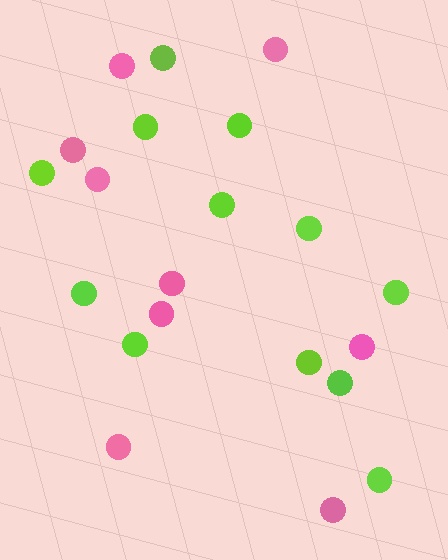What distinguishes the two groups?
There are 2 groups: one group of pink circles (9) and one group of lime circles (12).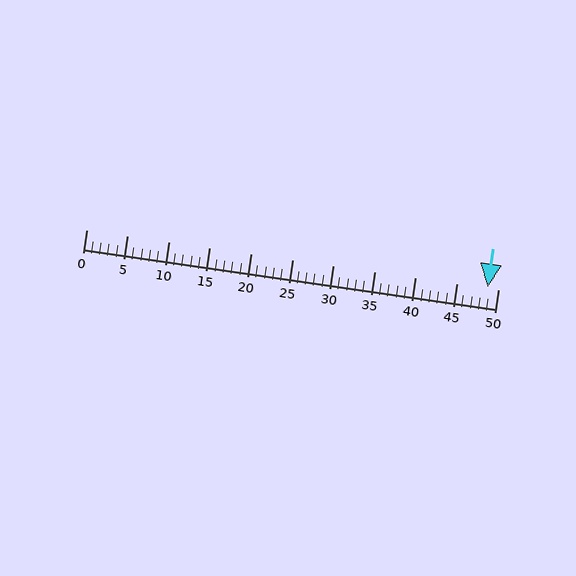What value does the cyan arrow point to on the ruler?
The cyan arrow points to approximately 49.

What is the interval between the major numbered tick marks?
The major tick marks are spaced 5 units apart.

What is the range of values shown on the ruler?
The ruler shows values from 0 to 50.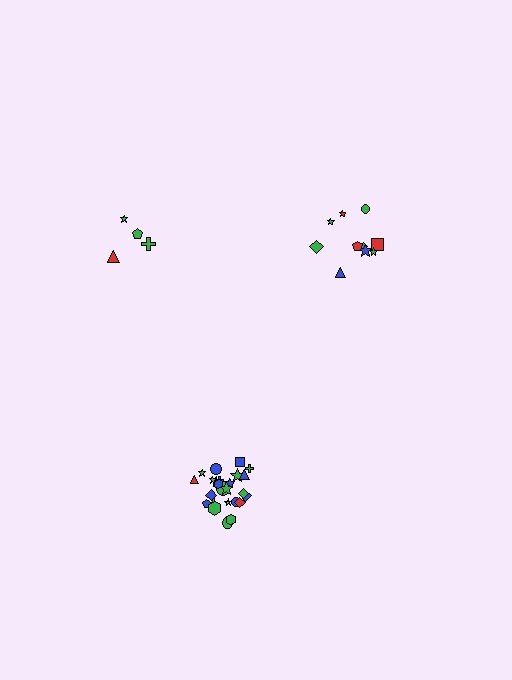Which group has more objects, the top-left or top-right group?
The top-right group.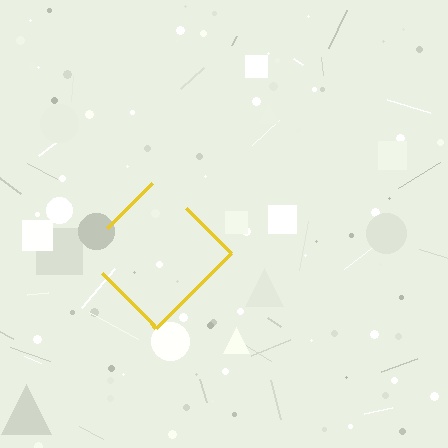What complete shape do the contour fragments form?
The contour fragments form a diamond.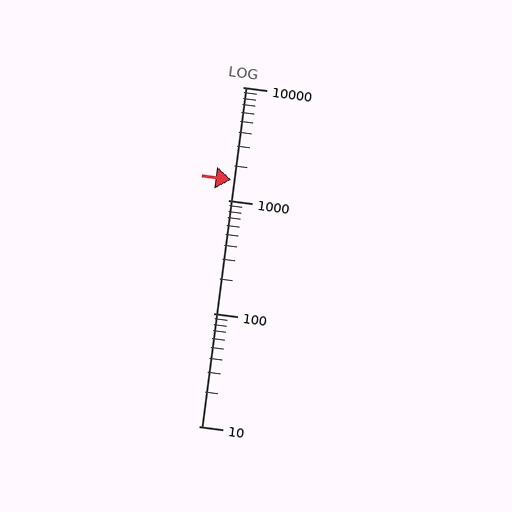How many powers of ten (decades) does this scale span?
The scale spans 3 decades, from 10 to 10000.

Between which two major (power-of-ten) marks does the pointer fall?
The pointer is between 1000 and 10000.